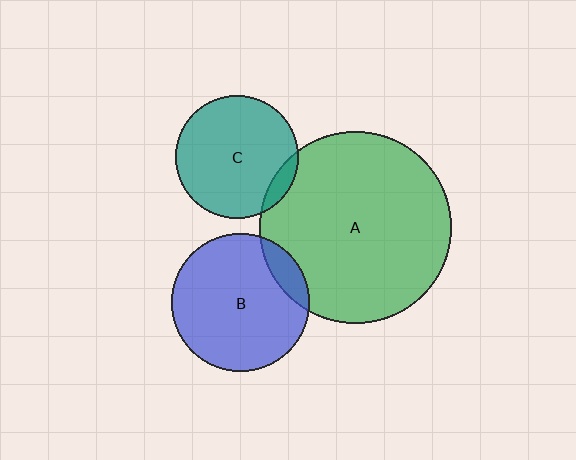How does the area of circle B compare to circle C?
Approximately 1.3 times.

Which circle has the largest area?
Circle A (green).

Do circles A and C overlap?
Yes.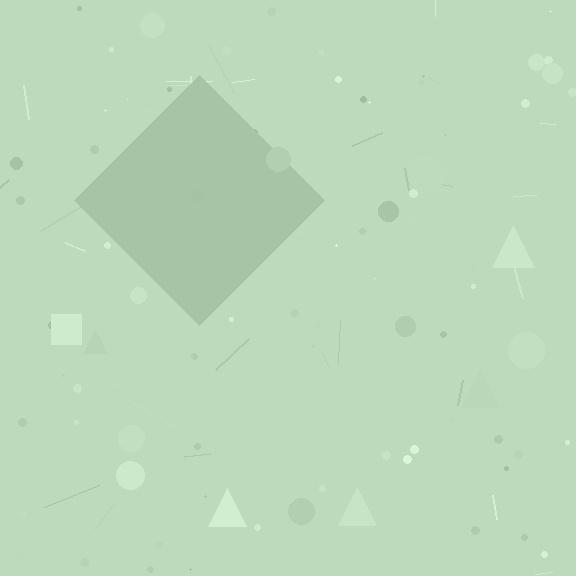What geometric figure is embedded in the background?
A diamond is embedded in the background.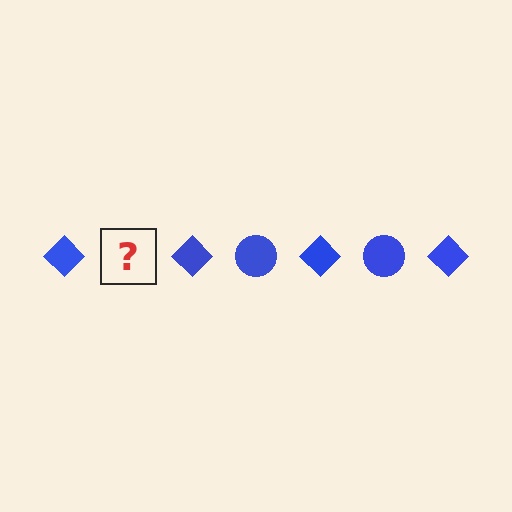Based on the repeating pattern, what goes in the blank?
The blank should be a blue circle.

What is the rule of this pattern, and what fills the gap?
The rule is that the pattern cycles through diamond, circle shapes in blue. The gap should be filled with a blue circle.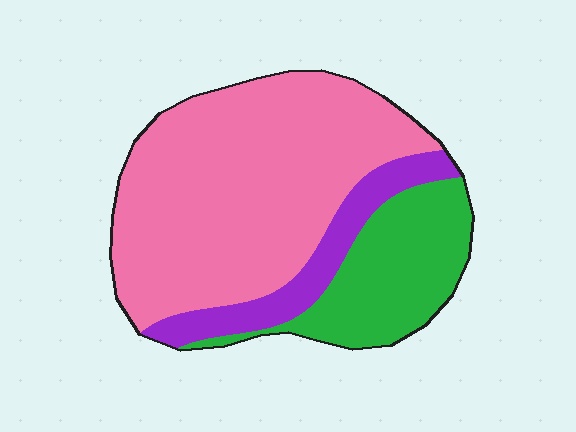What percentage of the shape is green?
Green covers around 25% of the shape.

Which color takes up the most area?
Pink, at roughly 60%.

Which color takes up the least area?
Purple, at roughly 15%.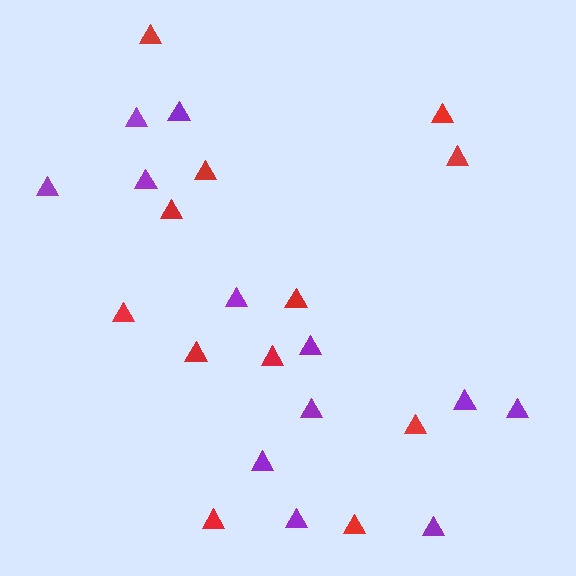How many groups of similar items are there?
There are 2 groups: one group of red triangles (12) and one group of purple triangles (12).